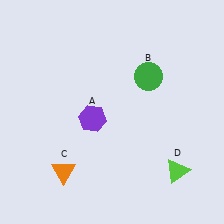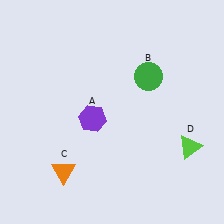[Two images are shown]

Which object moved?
The lime triangle (D) moved up.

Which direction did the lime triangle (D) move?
The lime triangle (D) moved up.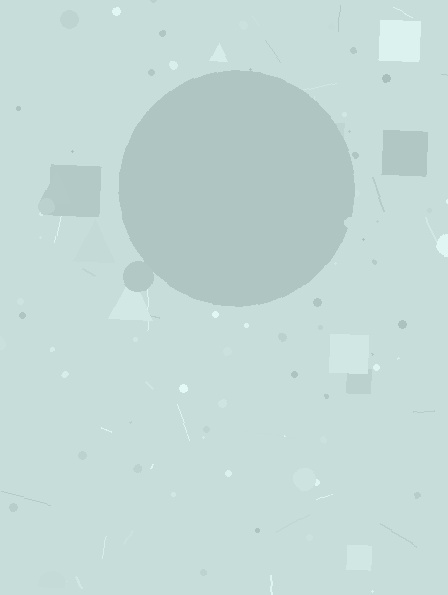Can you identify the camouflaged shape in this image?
The camouflaged shape is a circle.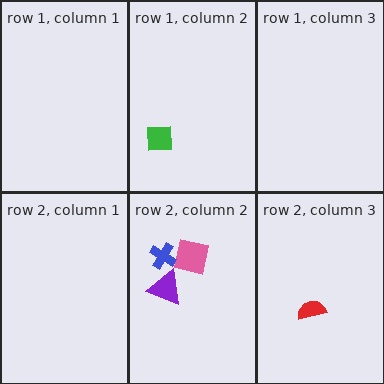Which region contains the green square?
The row 1, column 2 region.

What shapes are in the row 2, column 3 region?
The red semicircle.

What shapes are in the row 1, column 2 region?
The green square.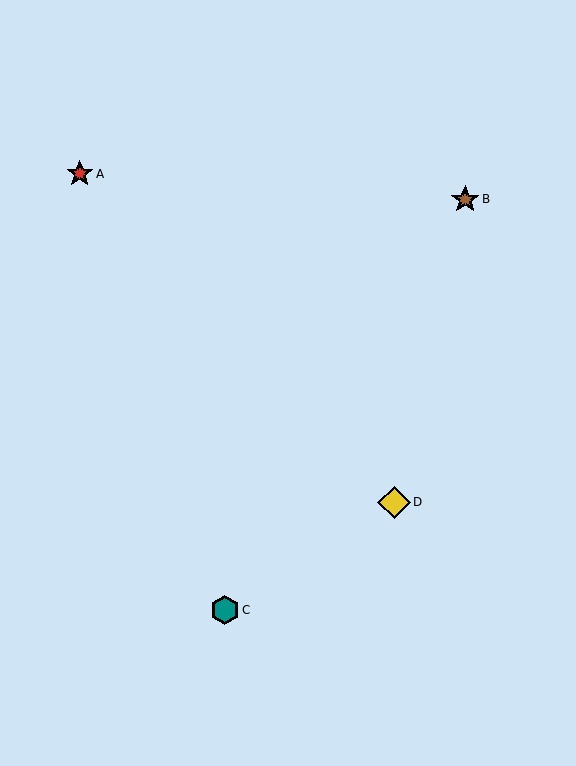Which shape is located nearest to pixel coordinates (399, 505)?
The yellow diamond (labeled D) at (394, 502) is nearest to that location.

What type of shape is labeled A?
Shape A is a red star.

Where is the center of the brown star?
The center of the brown star is at (465, 199).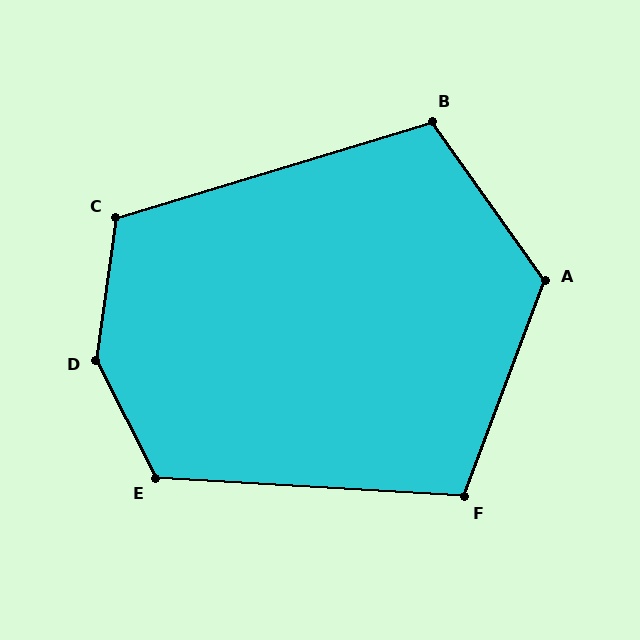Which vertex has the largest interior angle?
D, at approximately 145 degrees.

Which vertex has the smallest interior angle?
F, at approximately 107 degrees.